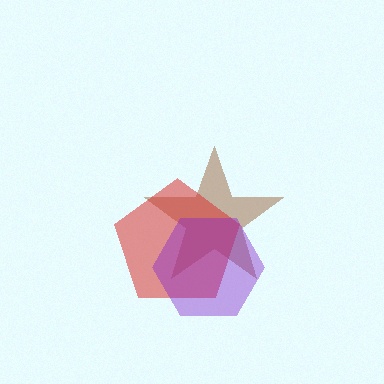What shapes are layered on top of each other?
The layered shapes are: a brown star, a red pentagon, a purple hexagon.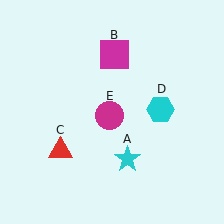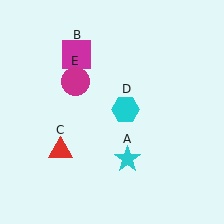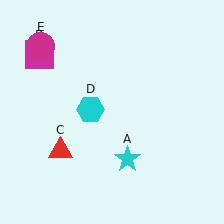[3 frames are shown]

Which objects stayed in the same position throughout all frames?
Cyan star (object A) and red triangle (object C) remained stationary.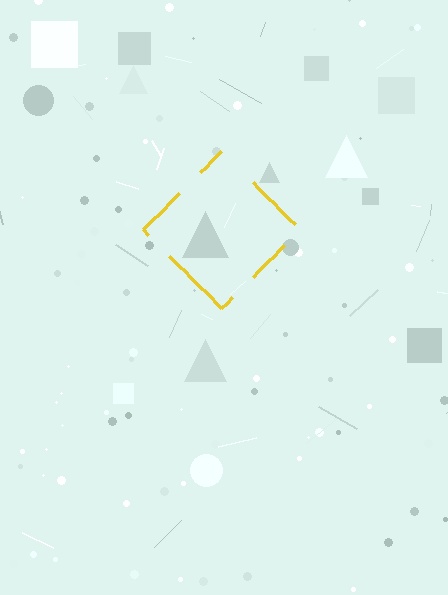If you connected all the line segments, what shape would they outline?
They would outline a diamond.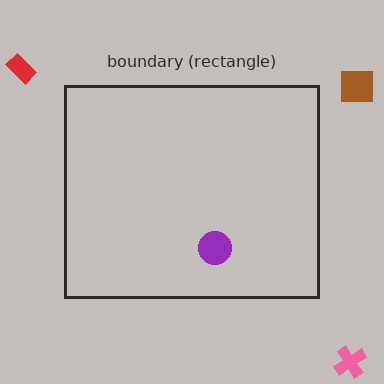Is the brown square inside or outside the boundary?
Outside.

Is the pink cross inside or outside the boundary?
Outside.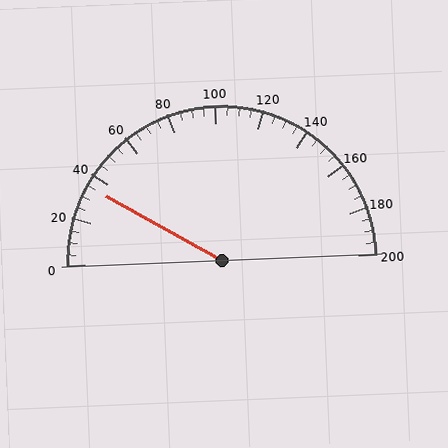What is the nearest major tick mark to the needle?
The nearest major tick mark is 40.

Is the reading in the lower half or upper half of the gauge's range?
The reading is in the lower half of the range (0 to 200).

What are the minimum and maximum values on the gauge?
The gauge ranges from 0 to 200.